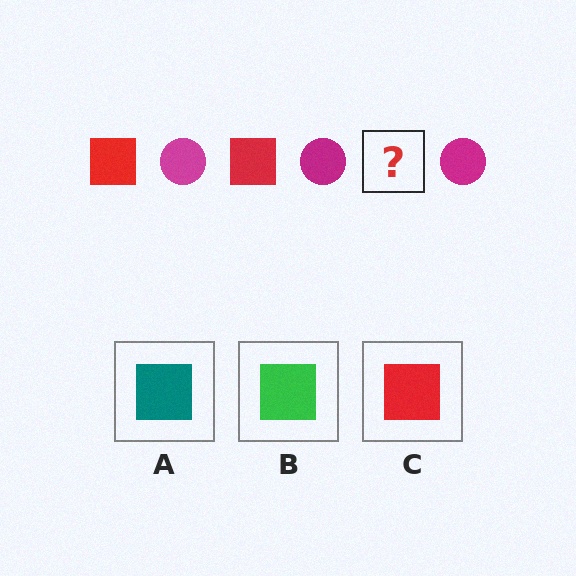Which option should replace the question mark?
Option C.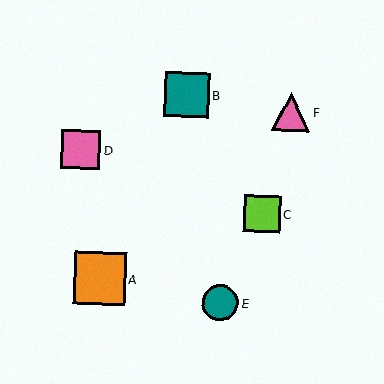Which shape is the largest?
The orange square (labeled A) is the largest.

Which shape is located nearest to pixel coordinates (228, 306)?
The teal circle (labeled E) at (220, 303) is nearest to that location.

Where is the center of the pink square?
The center of the pink square is at (81, 150).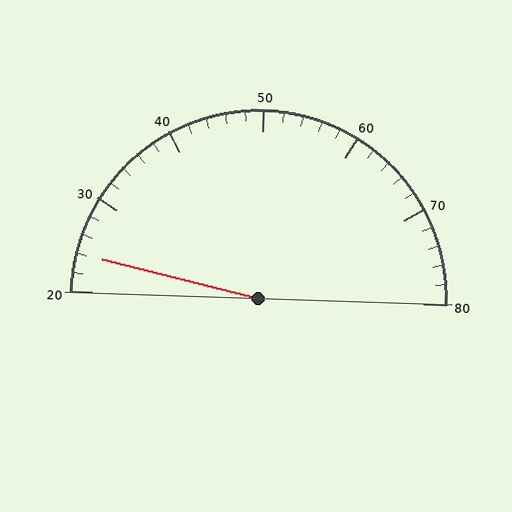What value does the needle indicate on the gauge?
The needle indicates approximately 24.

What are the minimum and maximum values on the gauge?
The gauge ranges from 20 to 80.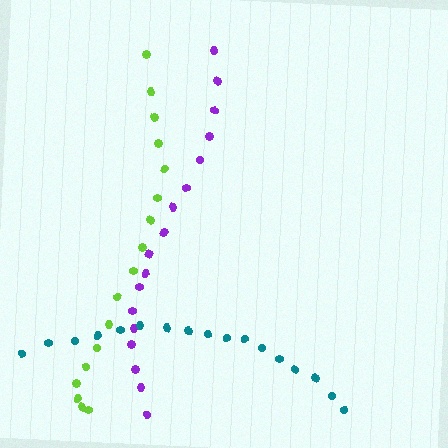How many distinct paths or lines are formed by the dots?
There are 3 distinct paths.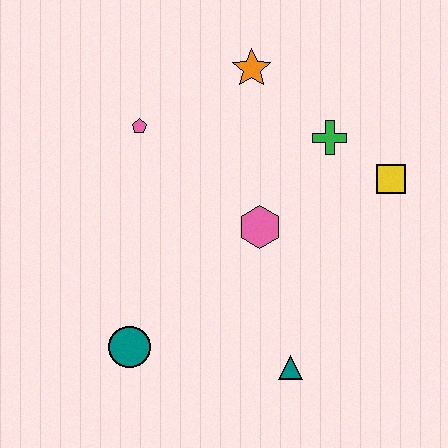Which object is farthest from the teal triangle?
The orange star is farthest from the teal triangle.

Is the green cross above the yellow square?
Yes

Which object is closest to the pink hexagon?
The green cross is closest to the pink hexagon.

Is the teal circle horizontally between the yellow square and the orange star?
No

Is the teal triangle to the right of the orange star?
Yes